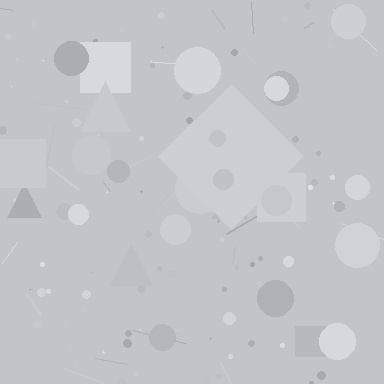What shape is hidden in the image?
A diamond is hidden in the image.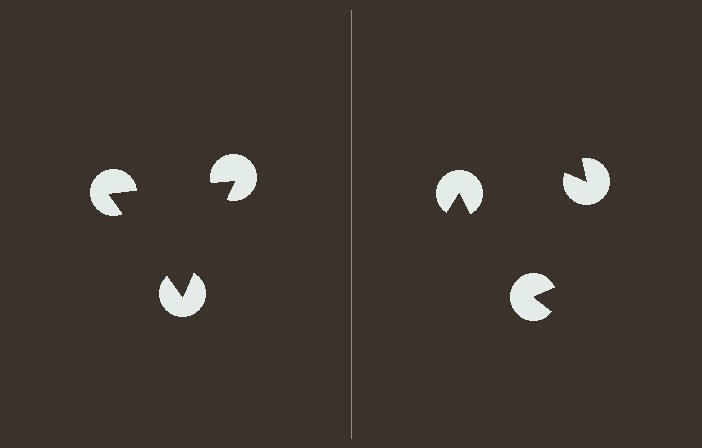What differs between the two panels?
The pac-man discs are positioned identically on both sides; only the wedge orientations differ. On the left they align to a triangle; on the right they are misaligned.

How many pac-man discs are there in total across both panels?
6 — 3 on each side.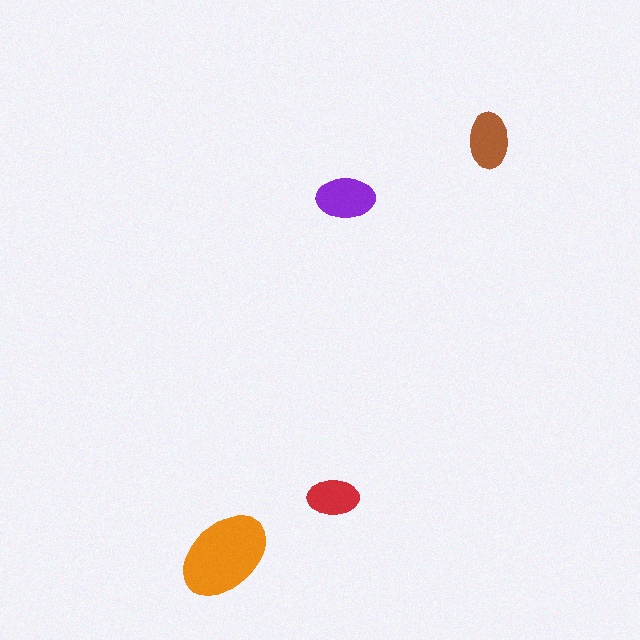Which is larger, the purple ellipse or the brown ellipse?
The purple one.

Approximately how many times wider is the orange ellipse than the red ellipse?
About 2 times wider.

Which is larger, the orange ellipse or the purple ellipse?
The orange one.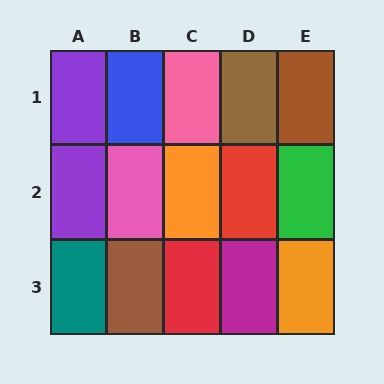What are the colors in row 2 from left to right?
Purple, pink, orange, red, green.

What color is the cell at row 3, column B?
Brown.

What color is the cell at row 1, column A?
Purple.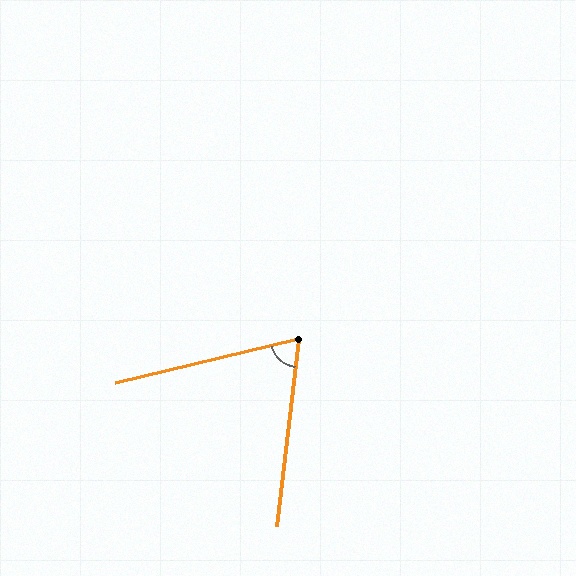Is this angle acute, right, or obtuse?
It is acute.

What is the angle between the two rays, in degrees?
Approximately 70 degrees.